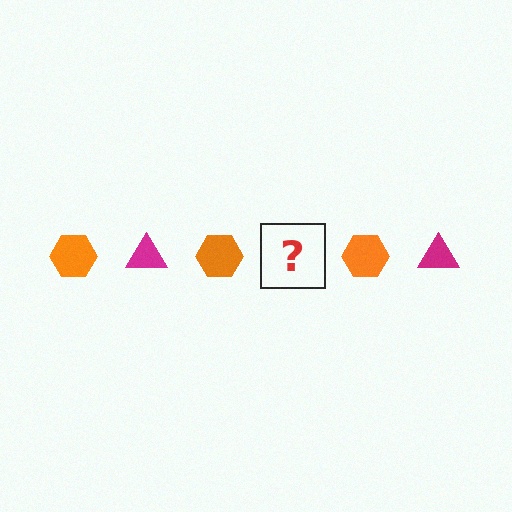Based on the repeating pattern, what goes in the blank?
The blank should be a magenta triangle.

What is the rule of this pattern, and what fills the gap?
The rule is that the pattern alternates between orange hexagon and magenta triangle. The gap should be filled with a magenta triangle.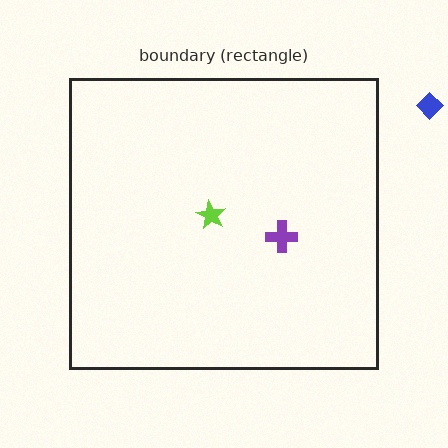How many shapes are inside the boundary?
2 inside, 1 outside.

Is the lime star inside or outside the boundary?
Inside.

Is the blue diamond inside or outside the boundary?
Outside.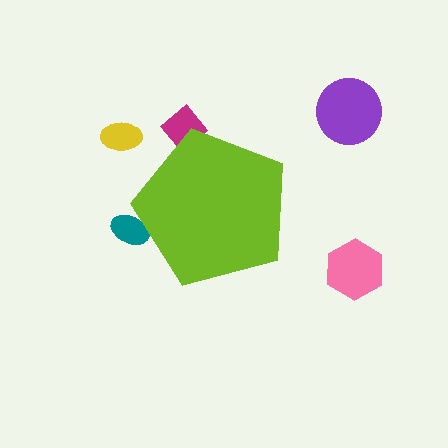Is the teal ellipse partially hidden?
Yes, the teal ellipse is partially hidden behind the lime pentagon.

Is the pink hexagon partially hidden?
No, the pink hexagon is fully visible.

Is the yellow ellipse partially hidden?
No, the yellow ellipse is fully visible.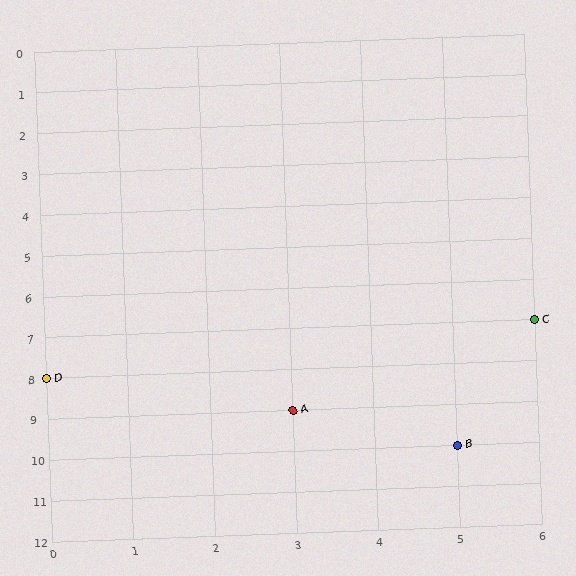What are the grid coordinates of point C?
Point C is at grid coordinates (6, 7).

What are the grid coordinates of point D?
Point D is at grid coordinates (0, 8).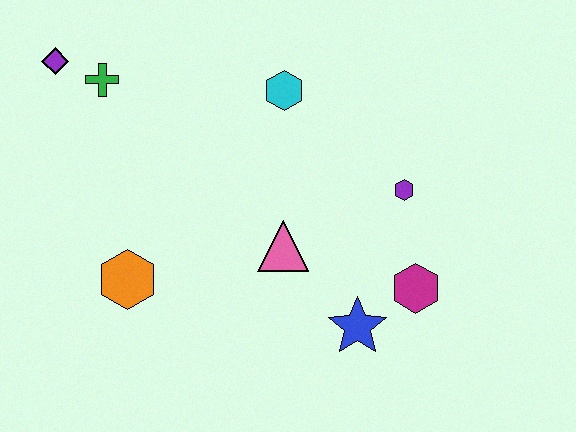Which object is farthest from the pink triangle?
The purple diamond is farthest from the pink triangle.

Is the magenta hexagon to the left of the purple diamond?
No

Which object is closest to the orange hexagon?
The pink triangle is closest to the orange hexagon.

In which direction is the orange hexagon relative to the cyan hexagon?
The orange hexagon is below the cyan hexagon.